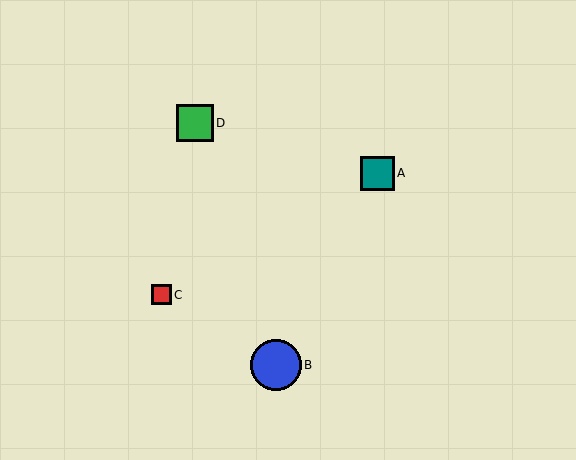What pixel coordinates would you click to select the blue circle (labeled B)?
Click at (276, 365) to select the blue circle B.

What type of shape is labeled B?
Shape B is a blue circle.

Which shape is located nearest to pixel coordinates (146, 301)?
The red square (labeled C) at (161, 295) is nearest to that location.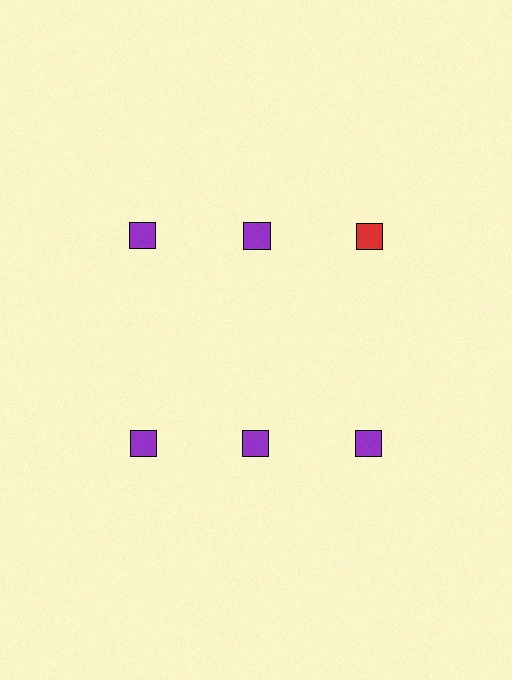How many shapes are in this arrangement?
There are 6 shapes arranged in a grid pattern.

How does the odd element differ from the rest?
It has a different color: red instead of purple.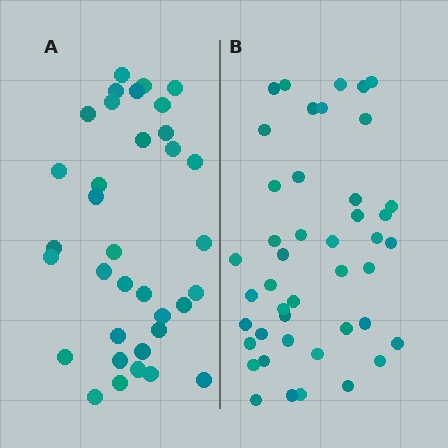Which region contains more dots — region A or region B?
Region B (the right region) has more dots.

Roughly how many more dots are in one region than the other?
Region B has roughly 8 or so more dots than region A.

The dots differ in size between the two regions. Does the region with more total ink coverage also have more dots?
No. Region A has more total ink coverage because its dots are larger, but region B actually contains more individual dots. Total area can be misleading — the number of items is what matters here.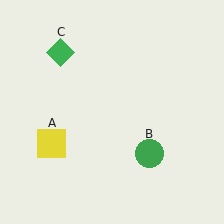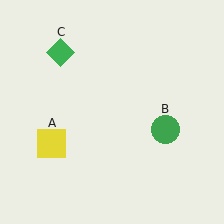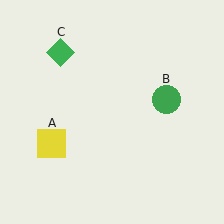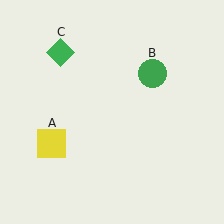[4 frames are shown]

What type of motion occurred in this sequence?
The green circle (object B) rotated counterclockwise around the center of the scene.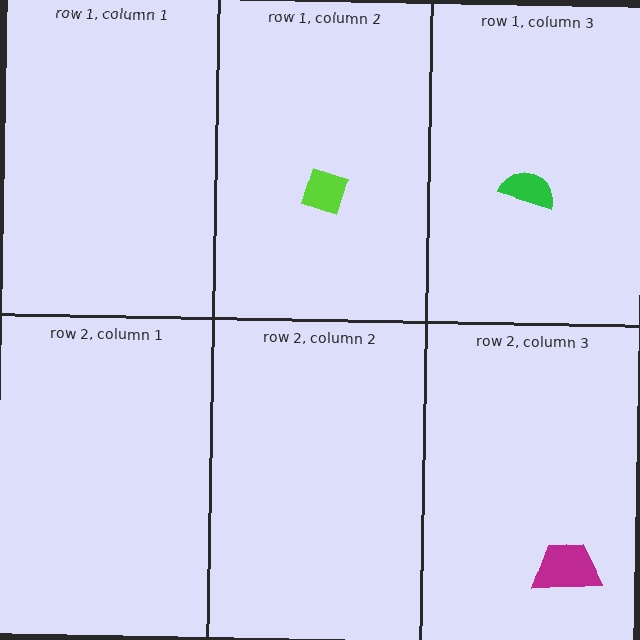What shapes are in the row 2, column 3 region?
The magenta trapezoid.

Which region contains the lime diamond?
The row 1, column 2 region.